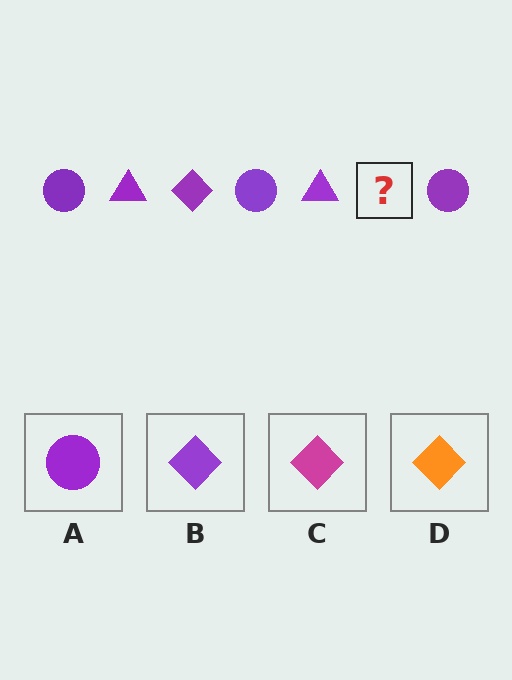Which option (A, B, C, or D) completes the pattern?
B.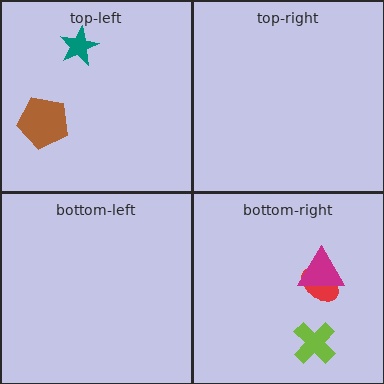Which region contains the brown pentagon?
The top-left region.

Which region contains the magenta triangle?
The bottom-right region.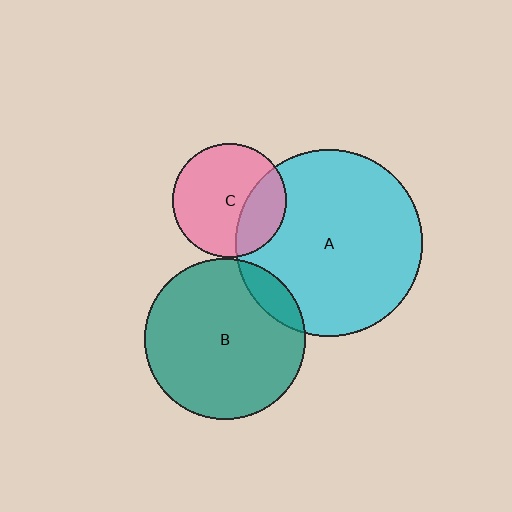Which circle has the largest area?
Circle A (cyan).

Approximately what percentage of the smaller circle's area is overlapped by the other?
Approximately 30%.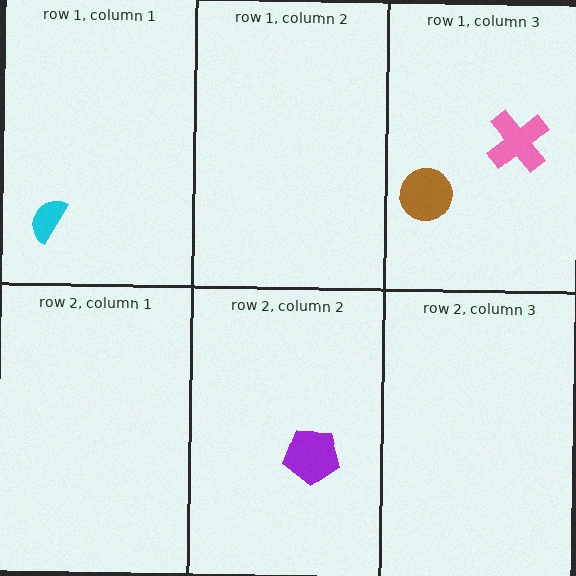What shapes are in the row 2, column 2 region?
The purple pentagon.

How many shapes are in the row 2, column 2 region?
1.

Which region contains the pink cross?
The row 1, column 3 region.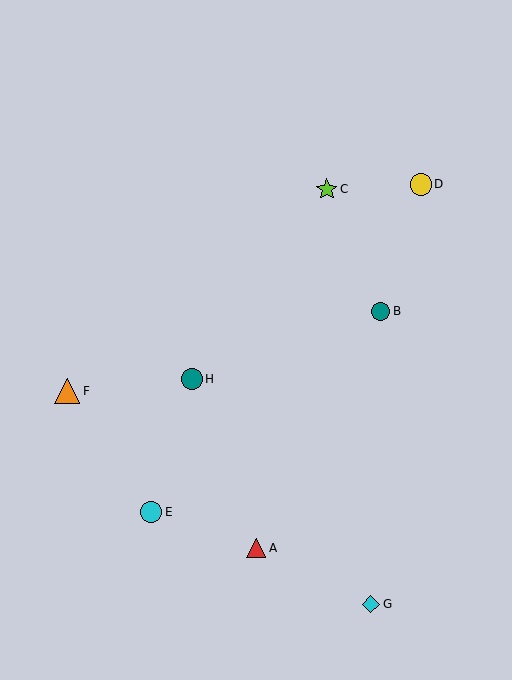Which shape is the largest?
The orange triangle (labeled F) is the largest.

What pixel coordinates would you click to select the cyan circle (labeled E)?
Click at (151, 512) to select the cyan circle E.